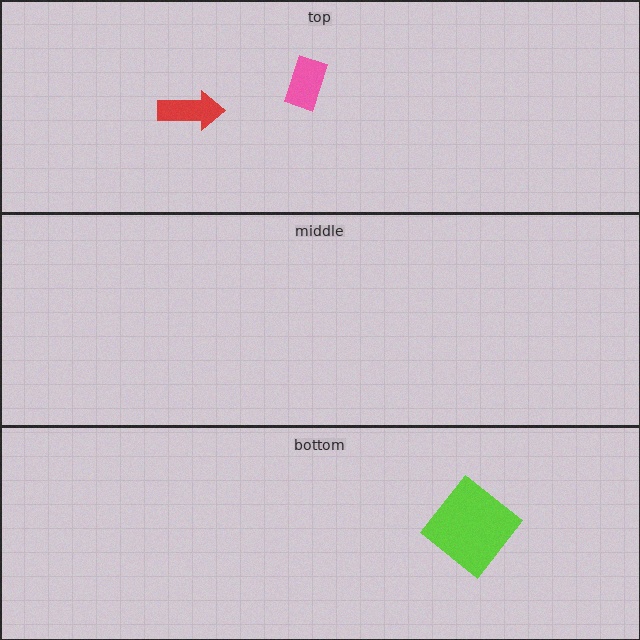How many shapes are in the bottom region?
1.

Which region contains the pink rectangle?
The top region.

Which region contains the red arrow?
The top region.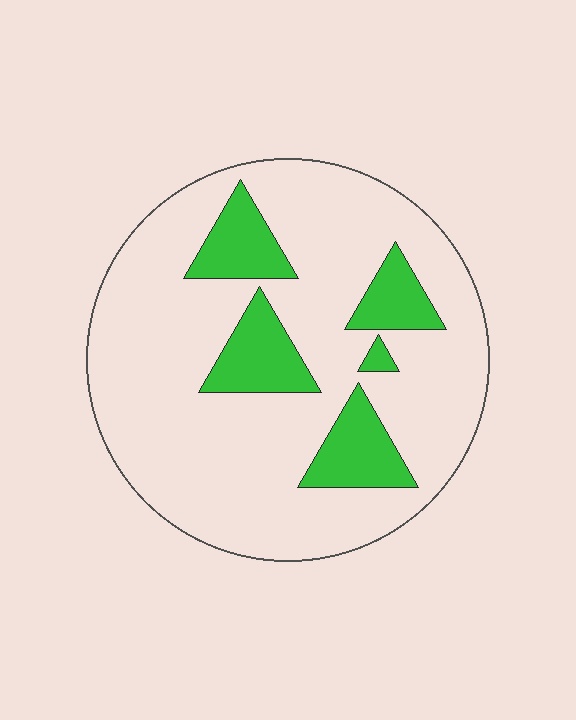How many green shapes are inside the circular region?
5.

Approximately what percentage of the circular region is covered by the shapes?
Approximately 20%.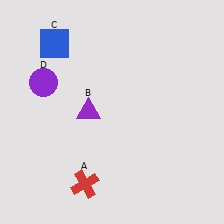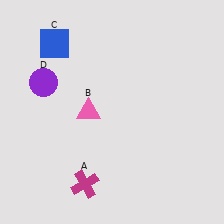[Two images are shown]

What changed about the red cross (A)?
In Image 1, A is red. In Image 2, it changed to magenta.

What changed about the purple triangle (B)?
In Image 1, B is purple. In Image 2, it changed to pink.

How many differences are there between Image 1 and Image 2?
There are 2 differences between the two images.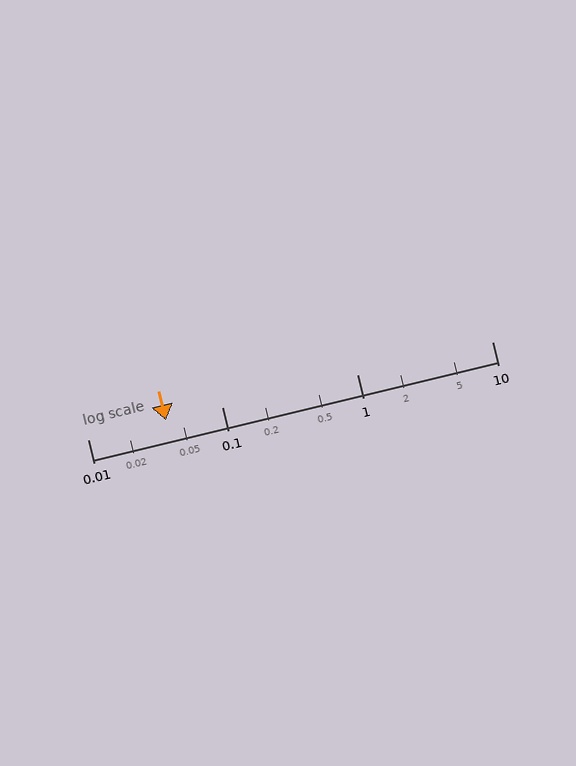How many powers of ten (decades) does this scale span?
The scale spans 3 decades, from 0.01 to 10.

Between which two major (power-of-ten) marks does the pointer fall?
The pointer is between 0.01 and 0.1.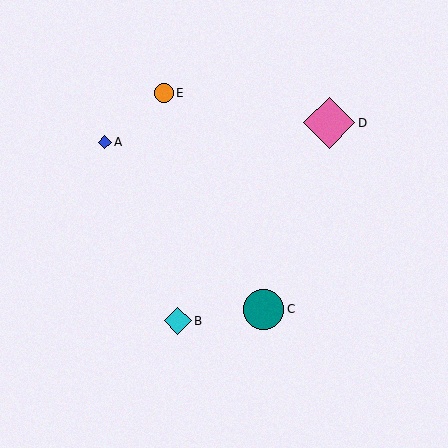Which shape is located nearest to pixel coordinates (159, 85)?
The orange circle (labeled E) at (164, 93) is nearest to that location.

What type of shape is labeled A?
Shape A is a blue diamond.